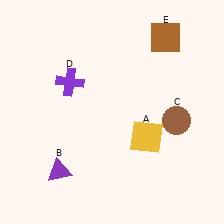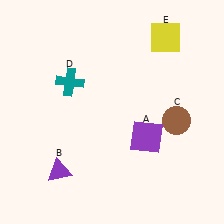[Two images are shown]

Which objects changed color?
A changed from yellow to purple. D changed from purple to teal. E changed from brown to yellow.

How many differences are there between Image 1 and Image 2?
There are 3 differences between the two images.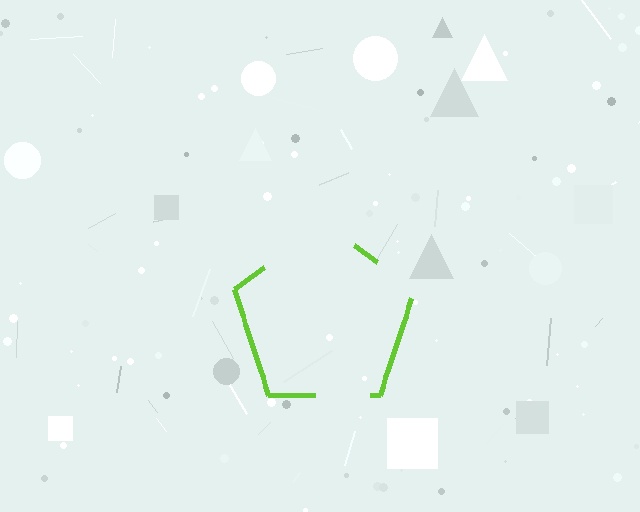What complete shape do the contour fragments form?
The contour fragments form a pentagon.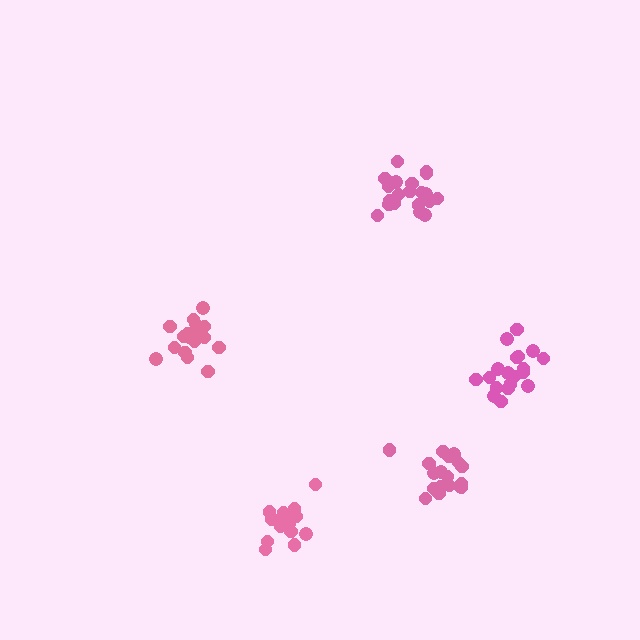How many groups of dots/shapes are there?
There are 5 groups.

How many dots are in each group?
Group 1: 16 dots, Group 2: 20 dots, Group 3: 17 dots, Group 4: 19 dots, Group 5: 19 dots (91 total).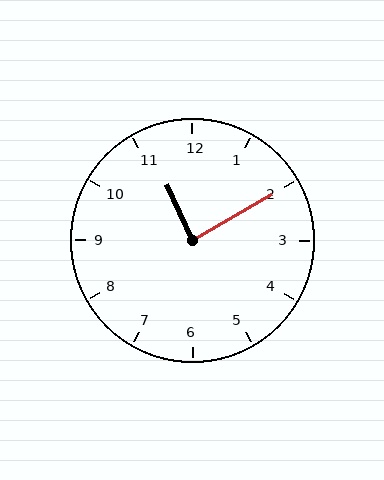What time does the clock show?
11:10.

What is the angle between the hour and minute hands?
Approximately 85 degrees.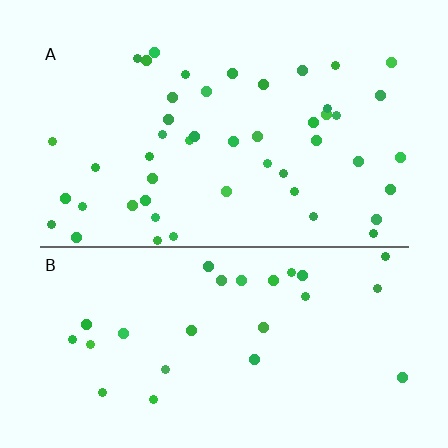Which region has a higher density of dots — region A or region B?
A (the top).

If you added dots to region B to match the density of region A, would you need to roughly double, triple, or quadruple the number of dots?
Approximately double.